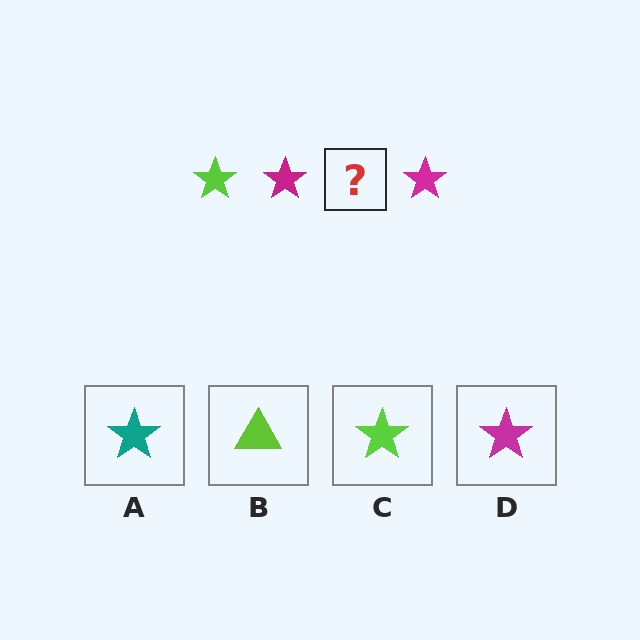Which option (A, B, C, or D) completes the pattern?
C.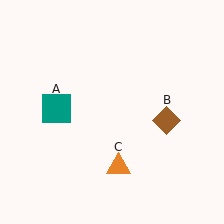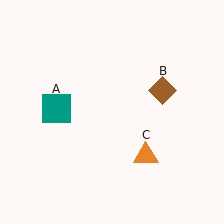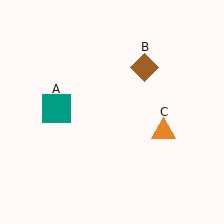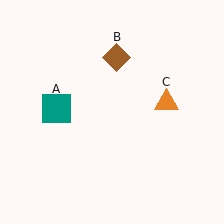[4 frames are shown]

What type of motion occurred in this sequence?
The brown diamond (object B), orange triangle (object C) rotated counterclockwise around the center of the scene.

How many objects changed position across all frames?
2 objects changed position: brown diamond (object B), orange triangle (object C).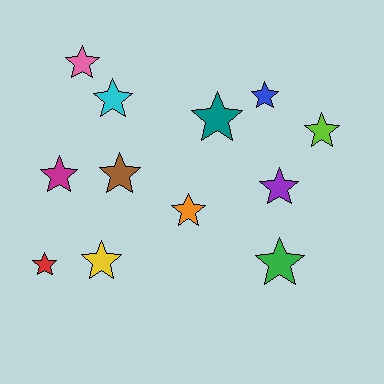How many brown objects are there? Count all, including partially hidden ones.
There is 1 brown object.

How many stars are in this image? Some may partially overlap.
There are 12 stars.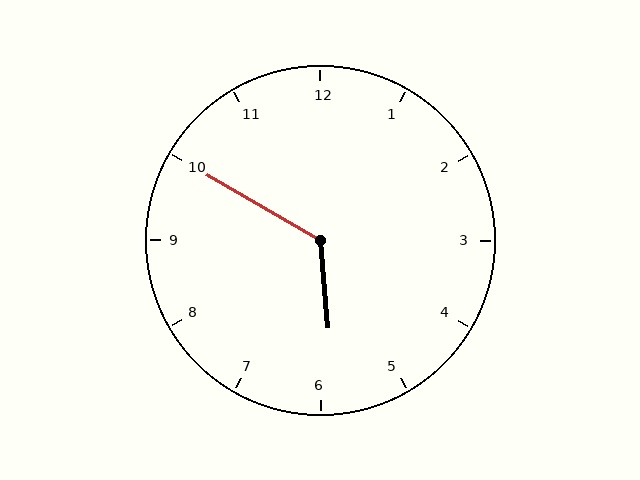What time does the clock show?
5:50.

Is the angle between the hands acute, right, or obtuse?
It is obtuse.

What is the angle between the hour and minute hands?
Approximately 125 degrees.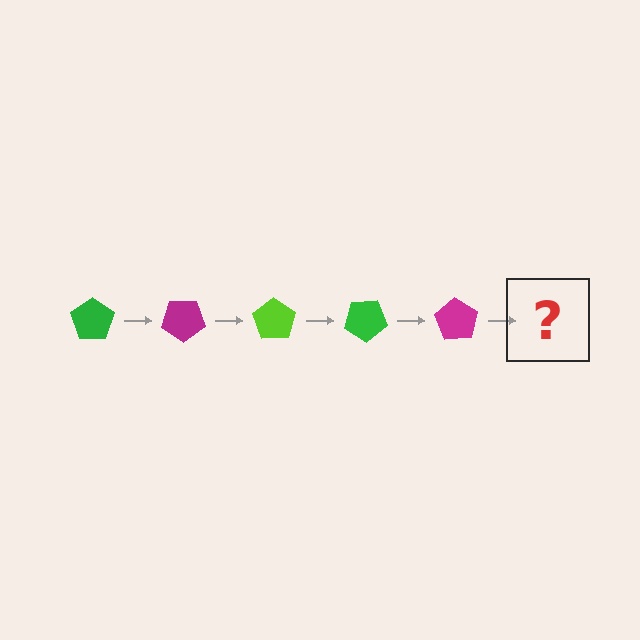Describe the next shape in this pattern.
It should be a lime pentagon, rotated 175 degrees from the start.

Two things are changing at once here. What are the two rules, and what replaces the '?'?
The two rules are that it rotates 35 degrees each step and the color cycles through green, magenta, and lime. The '?' should be a lime pentagon, rotated 175 degrees from the start.